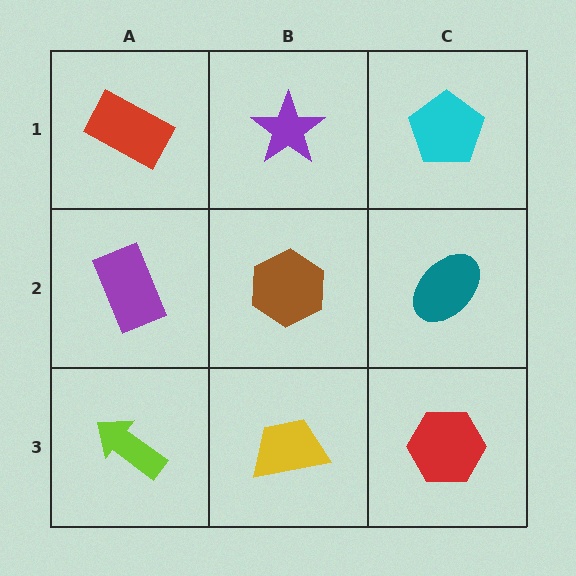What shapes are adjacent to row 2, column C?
A cyan pentagon (row 1, column C), a red hexagon (row 3, column C), a brown hexagon (row 2, column B).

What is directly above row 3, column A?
A purple rectangle.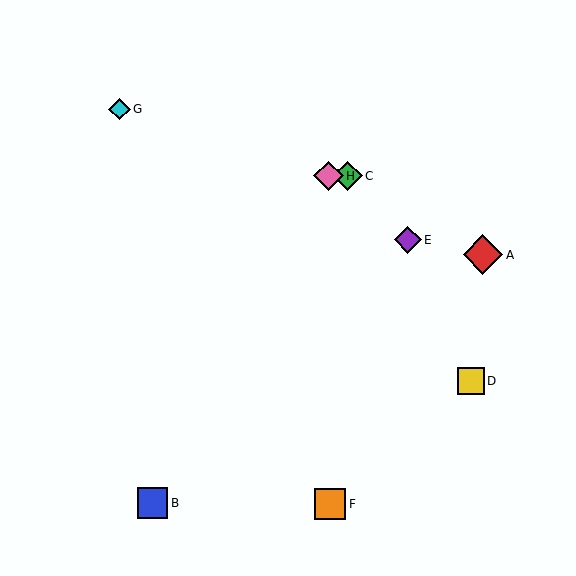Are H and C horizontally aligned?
Yes, both are at y≈176.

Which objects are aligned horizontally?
Objects C, H are aligned horizontally.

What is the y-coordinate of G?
Object G is at y≈109.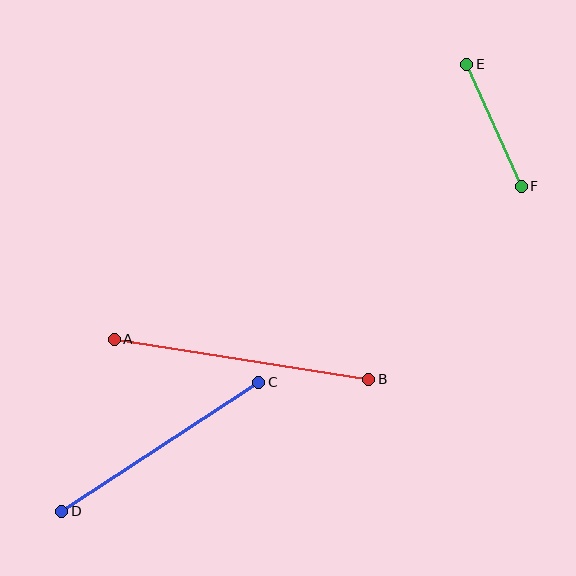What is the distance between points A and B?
The distance is approximately 258 pixels.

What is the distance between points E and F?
The distance is approximately 134 pixels.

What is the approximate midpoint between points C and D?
The midpoint is at approximately (160, 447) pixels.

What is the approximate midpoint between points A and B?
The midpoint is at approximately (241, 359) pixels.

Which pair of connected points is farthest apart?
Points A and B are farthest apart.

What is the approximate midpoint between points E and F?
The midpoint is at approximately (494, 125) pixels.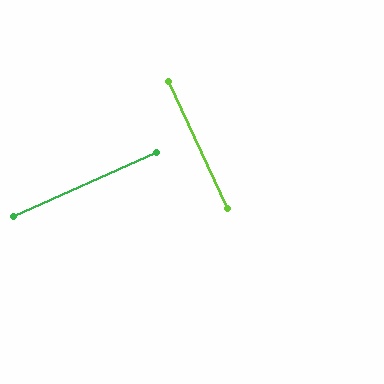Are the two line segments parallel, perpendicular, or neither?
Perpendicular — they meet at approximately 89°.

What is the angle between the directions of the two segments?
Approximately 89 degrees.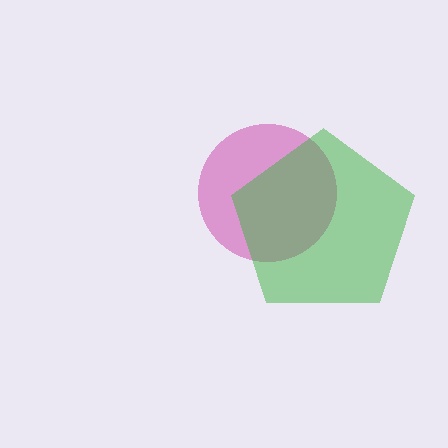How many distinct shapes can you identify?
There are 2 distinct shapes: a magenta circle, a green pentagon.